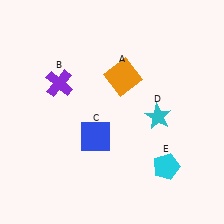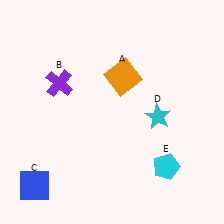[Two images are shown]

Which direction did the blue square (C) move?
The blue square (C) moved left.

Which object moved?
The blue square (C) moved left.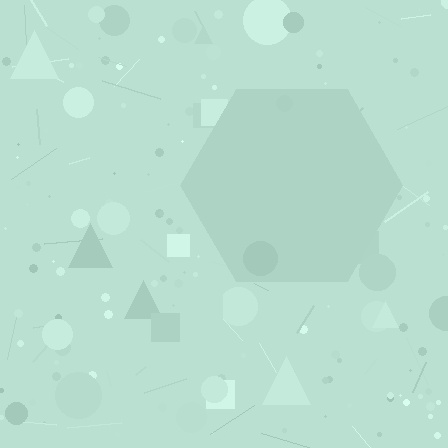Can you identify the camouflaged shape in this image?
The camouflaged shape is a hexagon.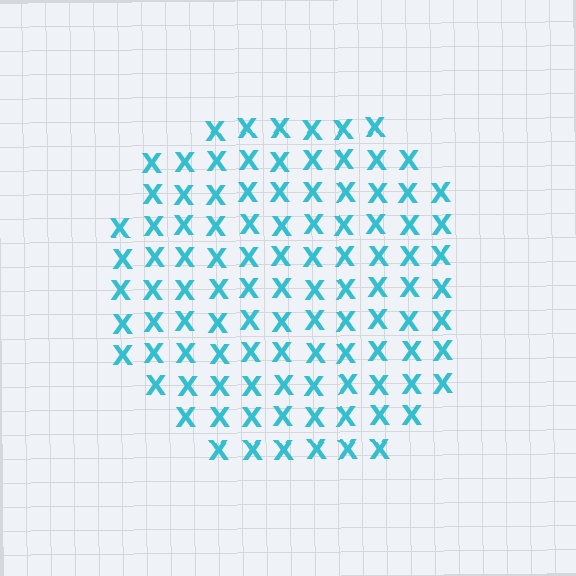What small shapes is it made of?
It is made of small letter X's.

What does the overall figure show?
The overall figure shows a circle.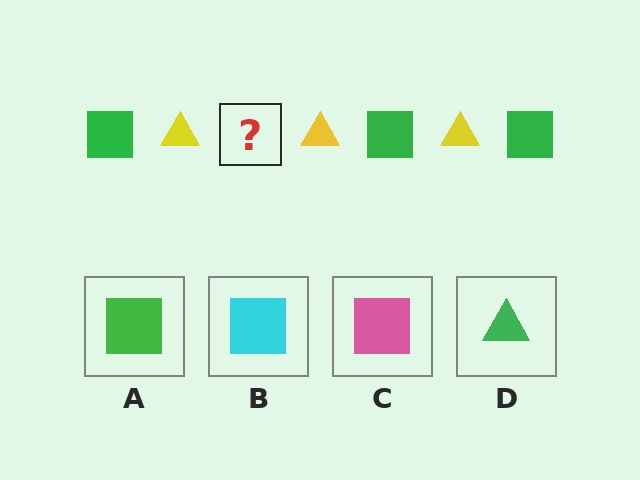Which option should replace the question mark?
Option A.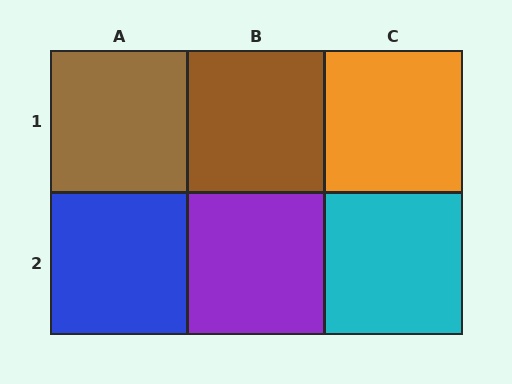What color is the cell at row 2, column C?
Cyan.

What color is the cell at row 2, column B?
Purple.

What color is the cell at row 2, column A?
Blue.